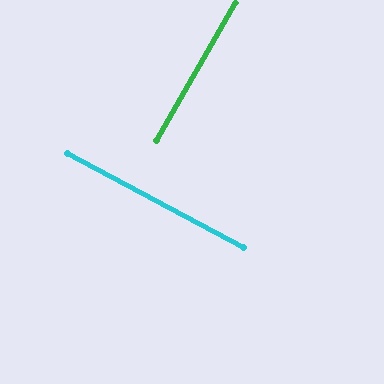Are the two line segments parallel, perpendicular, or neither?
Perpendicular — they meet at approximately 89°.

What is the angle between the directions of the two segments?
Approximately 89 degrees.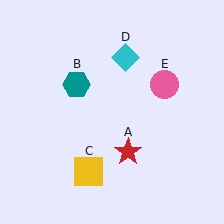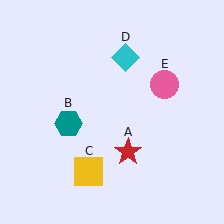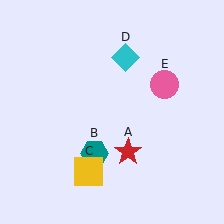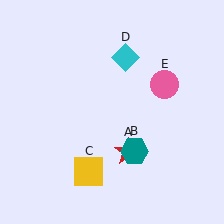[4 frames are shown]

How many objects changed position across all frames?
1 object changed position: teal hexagon (object B).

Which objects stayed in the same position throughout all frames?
Red star (object A) and yellow square (object C) and cyan diamond (object D) and pink circle (object E) remained stationary.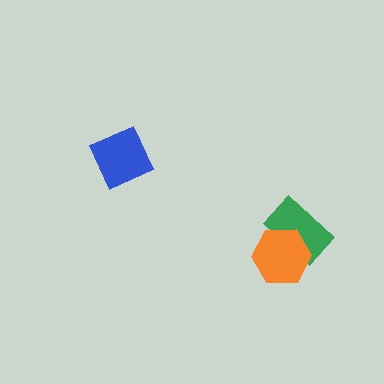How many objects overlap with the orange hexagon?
1 object overlaps with the orange hexagon.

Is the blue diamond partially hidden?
No, no other shape covers it.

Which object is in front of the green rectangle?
The orange hexagon is in front of the green rectangle.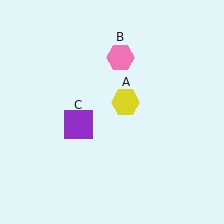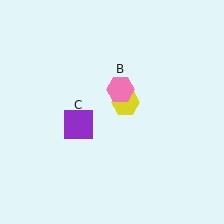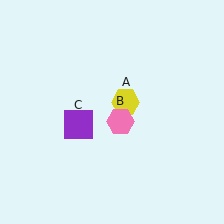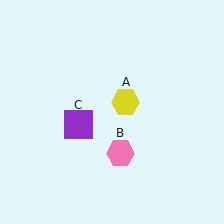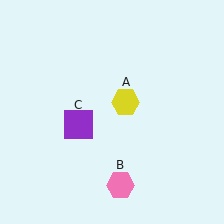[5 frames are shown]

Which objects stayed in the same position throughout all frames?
Yellow hexagon (object A) and purple square (object C) remained stationary.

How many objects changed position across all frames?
1 object changed position: pink hexagon (object B).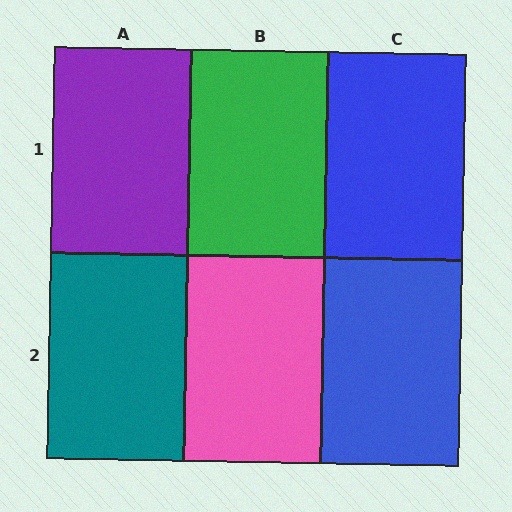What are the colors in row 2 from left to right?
Teal, pink, blue.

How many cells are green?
1 cell is green.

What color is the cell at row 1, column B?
Green.